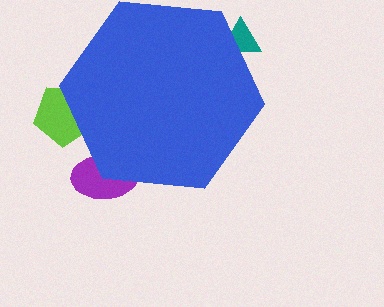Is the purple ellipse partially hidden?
Yes, the purple ellipse is partially hidden behind the blue hexagon.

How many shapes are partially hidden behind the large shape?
3 shapes are partially hidden.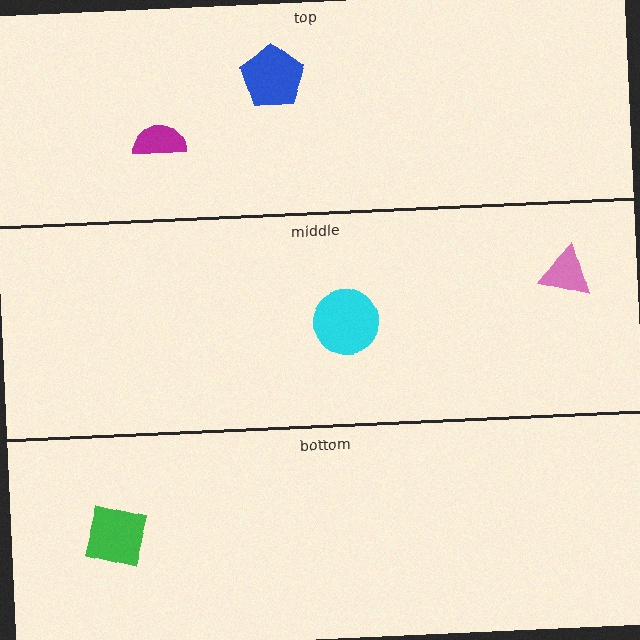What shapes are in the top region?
The blue pentagon, the magenta semicircle.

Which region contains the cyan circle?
The middle region.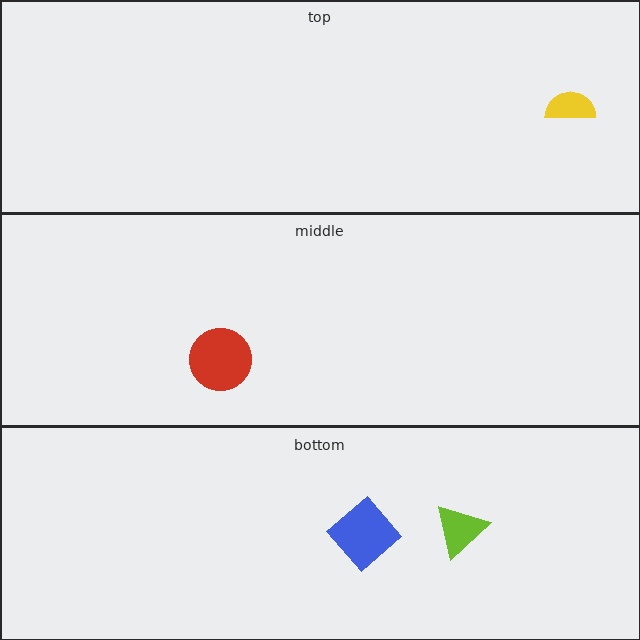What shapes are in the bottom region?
The blue diamond, the lime triangle.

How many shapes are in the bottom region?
2.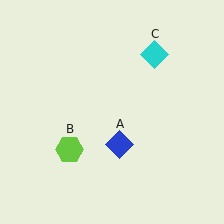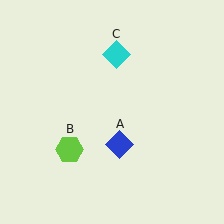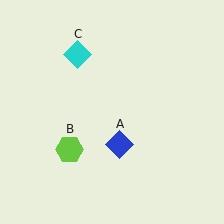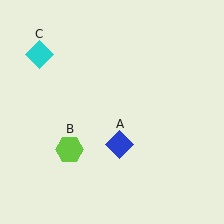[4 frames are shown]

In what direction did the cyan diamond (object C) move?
The cyan diamond (object C) moved left.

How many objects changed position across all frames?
1 object changed position: cyan diamond (object C).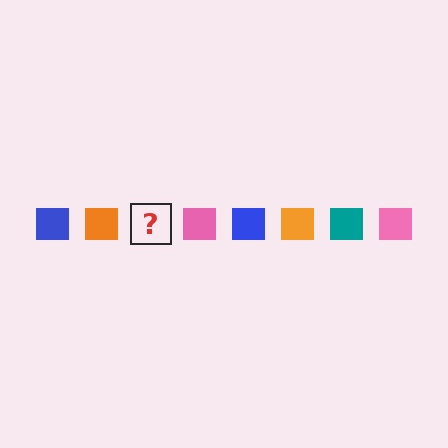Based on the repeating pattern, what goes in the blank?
The blank should be a teal square.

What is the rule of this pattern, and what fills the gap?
The rule is that the pattern cycles through blue, orange, teal, pink squares. The gap should be filled with a teal square.